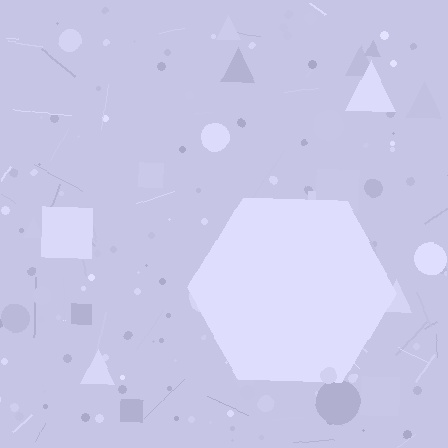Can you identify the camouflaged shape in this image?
The camouflaged shape is a hexagon.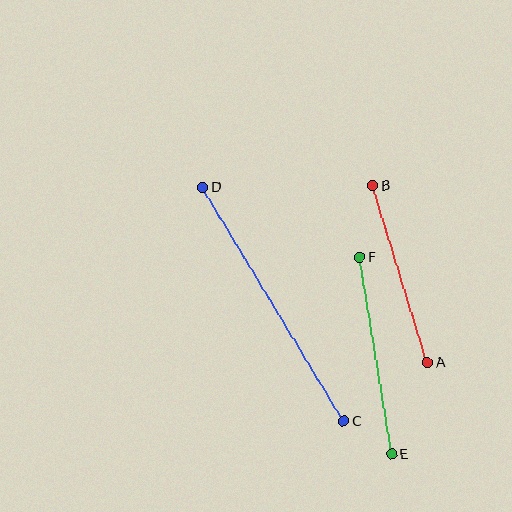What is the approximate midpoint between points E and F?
The midpoint is at approximately (376, 356) pixels.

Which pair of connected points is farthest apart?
Points C and D are farthest apart.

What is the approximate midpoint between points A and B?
The midpoint is at approximately (400, 274) pixels.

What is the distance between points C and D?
The distance is approximately 273 pixels.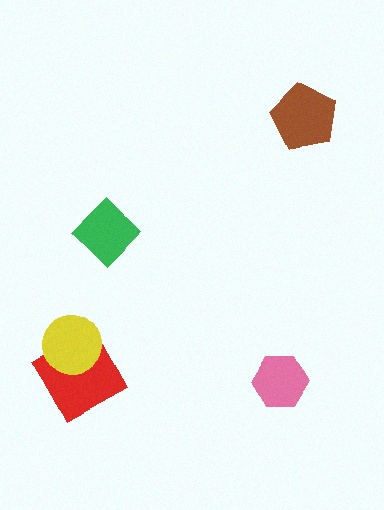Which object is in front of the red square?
The yellow circle is in front of the red square.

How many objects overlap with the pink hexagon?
0 objects overlap with the pink hexagon.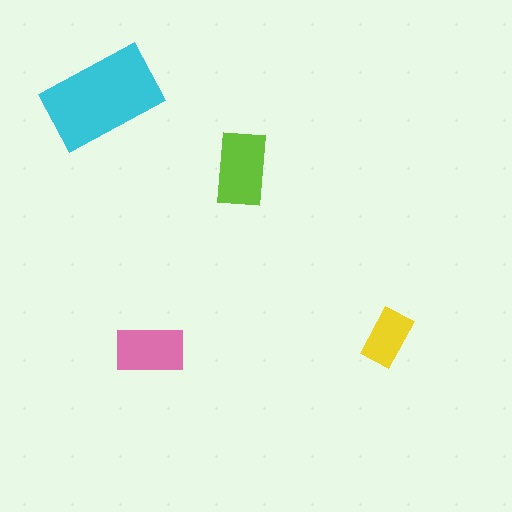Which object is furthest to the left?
The cyan rectangle is leftmost.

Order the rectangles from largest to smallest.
the cyan one, the lime one, the pink one, the yellow one.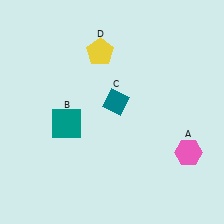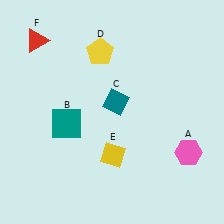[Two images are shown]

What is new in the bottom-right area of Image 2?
A yellow diamond (E) was added in the bottom-right area of Image 2.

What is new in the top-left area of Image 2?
A red triangle (F) was added in the top-left area of Image 2.